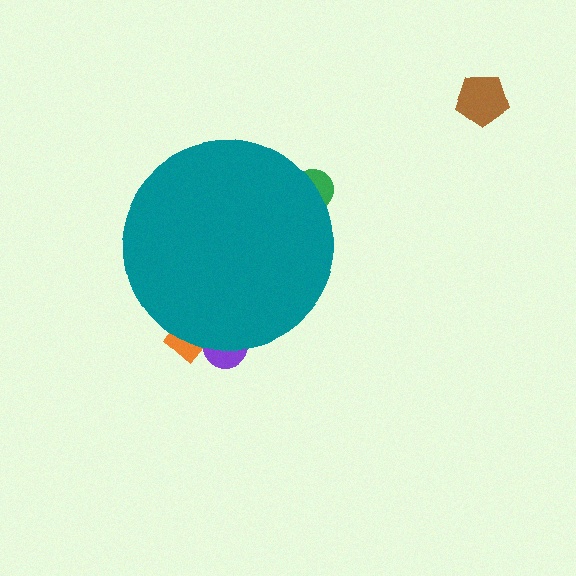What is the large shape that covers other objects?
A teal circle.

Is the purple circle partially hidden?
Yes, the purple circle is partially hidden behind the teal circle.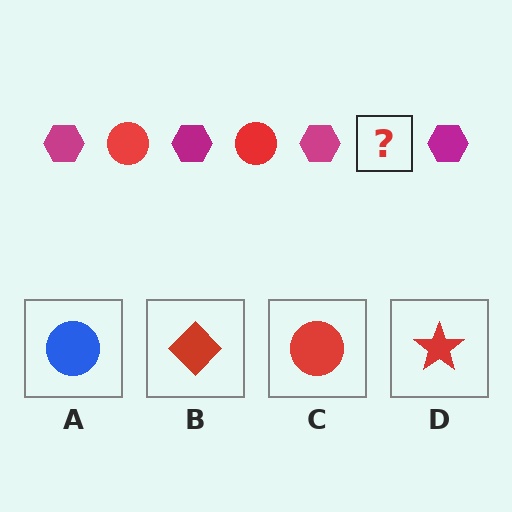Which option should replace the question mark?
Option C.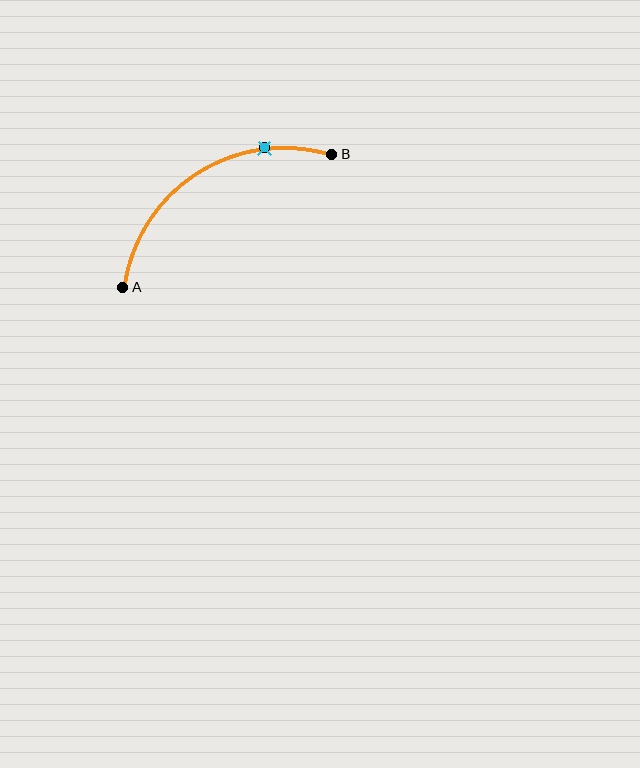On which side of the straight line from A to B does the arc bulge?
The arc bulges above the straight line connecting A and B.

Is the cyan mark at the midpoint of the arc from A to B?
No. The cyan mark lies on the arc but is closer to endpoint B. The arc midpoint would be at the point on the curve equidistant along the arc from both A and B.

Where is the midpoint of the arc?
The arc midpoint is the point on the curve farthest from the straight line joining A and B. It sits above that line.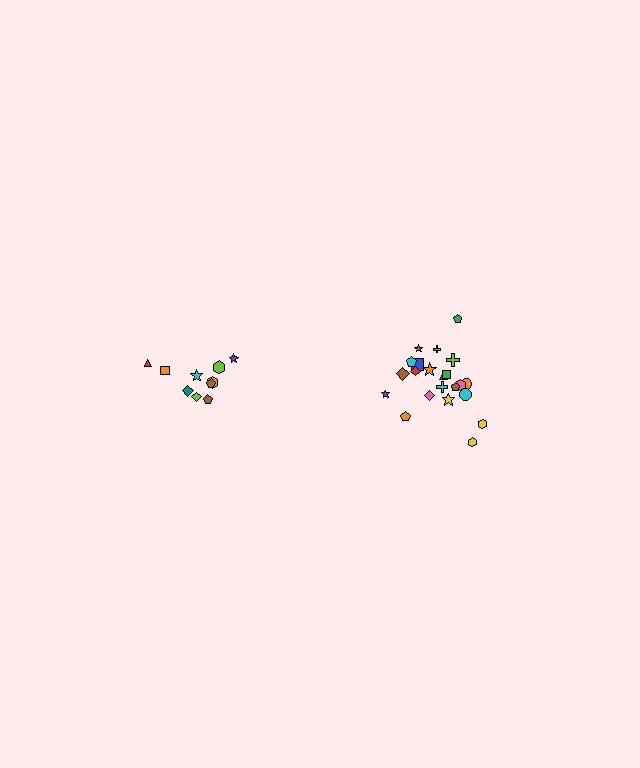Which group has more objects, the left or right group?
The right group.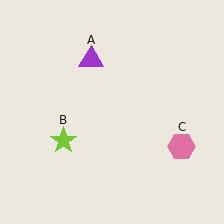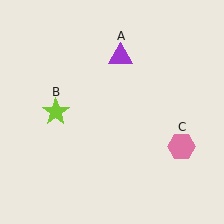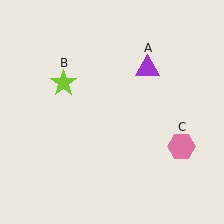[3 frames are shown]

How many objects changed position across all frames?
2 objects changed position: purple triangle (object A), lime star (object B).